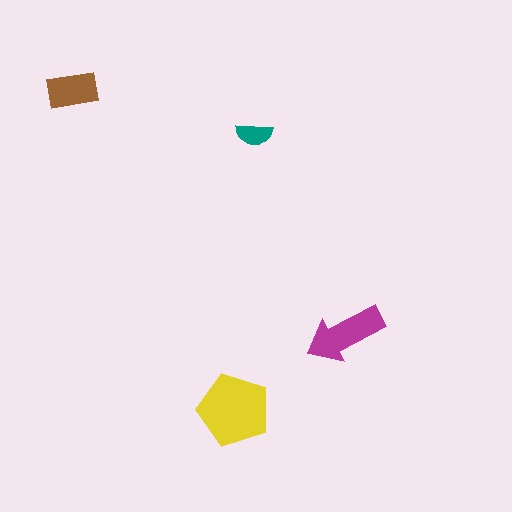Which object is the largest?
The yellow pentagon.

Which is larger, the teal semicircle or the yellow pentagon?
The yellow pentagon.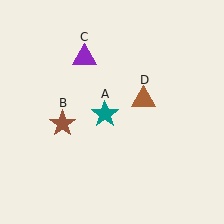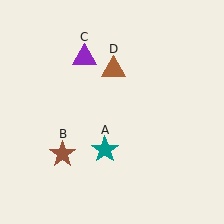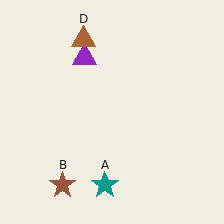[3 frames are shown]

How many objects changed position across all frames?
3 objects changed position: teal star (object A), brown star (object B), brown triangle (object D).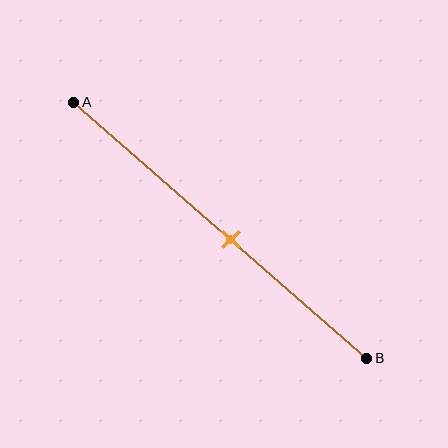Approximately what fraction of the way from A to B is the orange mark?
The orange mark is approximately 55% of the way from A to B.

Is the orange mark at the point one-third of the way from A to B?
No, the mark is at about 55% from A, not at the 33% one-third point.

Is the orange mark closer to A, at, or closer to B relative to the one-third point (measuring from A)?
The orange mark is closer to point B than the one-third point of segment AB.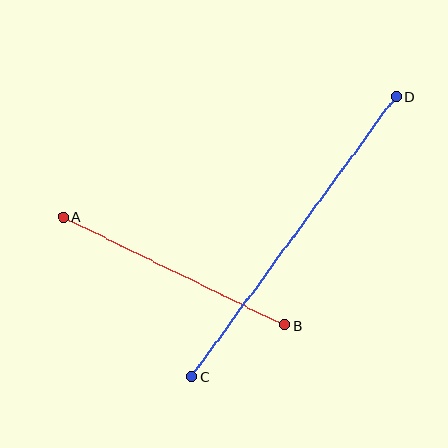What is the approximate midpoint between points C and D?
The midpoint is at approximately (294, 236) pixels.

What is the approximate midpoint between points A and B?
The midpoint is at approximately (174, 271) pixels.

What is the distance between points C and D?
The distance is approximately 347 pixels.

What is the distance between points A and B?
The distance is approximately 246 pixels.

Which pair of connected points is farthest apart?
Points C and D are farthest apart.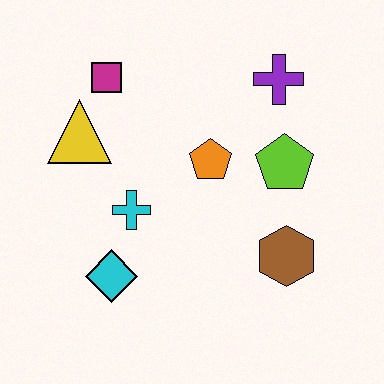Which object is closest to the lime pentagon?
The orange pentagon is closest to the lime pentagon.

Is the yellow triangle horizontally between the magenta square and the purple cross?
No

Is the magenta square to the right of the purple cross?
No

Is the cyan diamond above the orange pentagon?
No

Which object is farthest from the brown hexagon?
The magenta square is farthest from the brown hexagon.